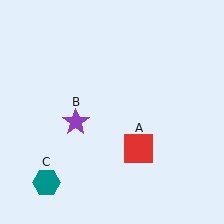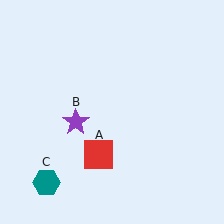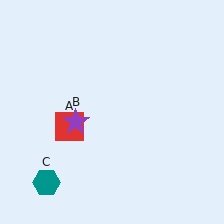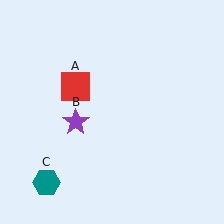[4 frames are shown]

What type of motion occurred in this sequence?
The red square (object A) rotated clockwise around the center of the scene.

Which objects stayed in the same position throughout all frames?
Purple star (object B) and teal hexagon (object C) remained stationary.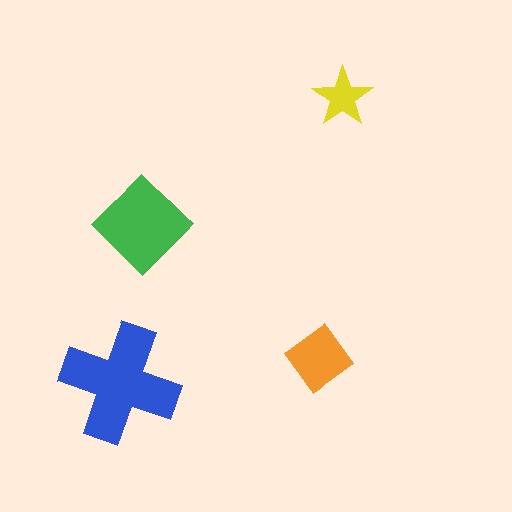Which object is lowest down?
The blue cross is bottommost.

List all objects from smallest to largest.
The yellow star, the orange diamond, the green diamond, the blue cross.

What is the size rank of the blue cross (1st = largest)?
1st.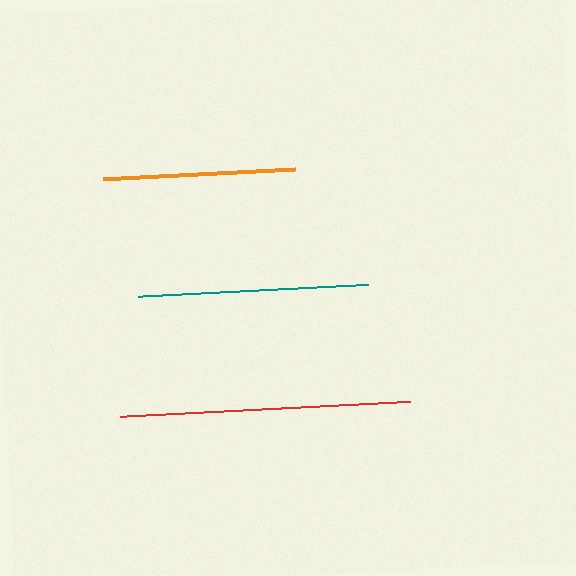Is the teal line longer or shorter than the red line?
The red line is longer than the teal line.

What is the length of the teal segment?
The teal segment is approximately 229 pixels long.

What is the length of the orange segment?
The orange segment is approximately 191 pixels long.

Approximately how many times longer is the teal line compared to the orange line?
The teal line is approximately 1.2 times the length of the orange line.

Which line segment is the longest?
The red line is the longest at approximately 290 pixels.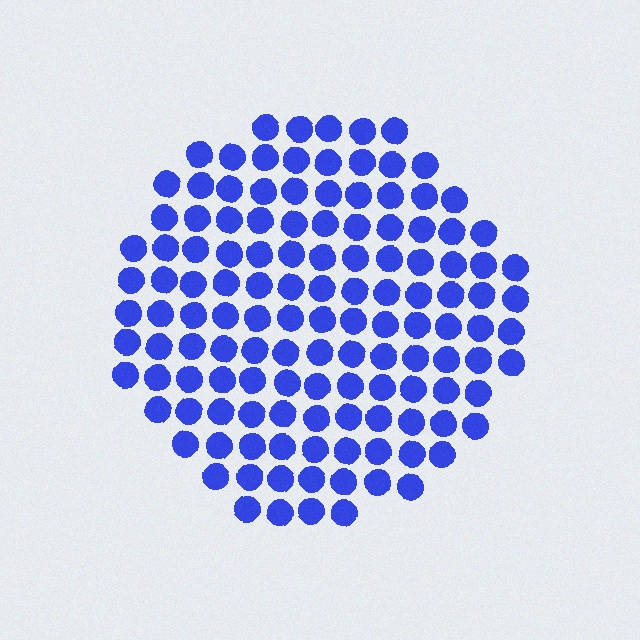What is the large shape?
The large shape is a circle.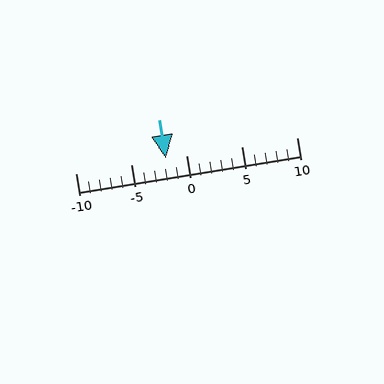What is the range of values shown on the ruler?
The ruler shows values from -10 to 10.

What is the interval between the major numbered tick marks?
The major tick marks are spaced 5 units apart.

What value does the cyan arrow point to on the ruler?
The cyan arrow points to approximately -2.